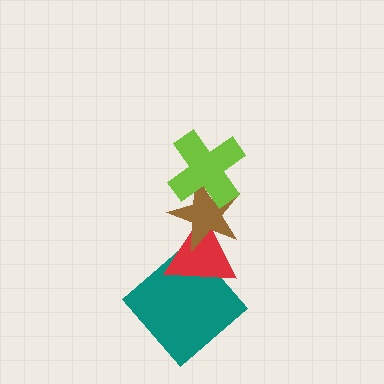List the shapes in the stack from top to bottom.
From top to bottom: the lime cross, the brown star, the red triangle, the teal diamond.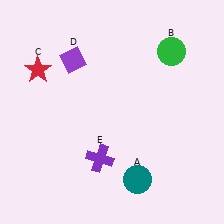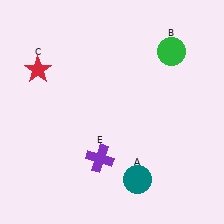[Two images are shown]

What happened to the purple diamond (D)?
The purple diamond (D) was removed in Image 2. It was in the top-left area of Image 1.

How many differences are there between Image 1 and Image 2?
There is 1 difference between the two images.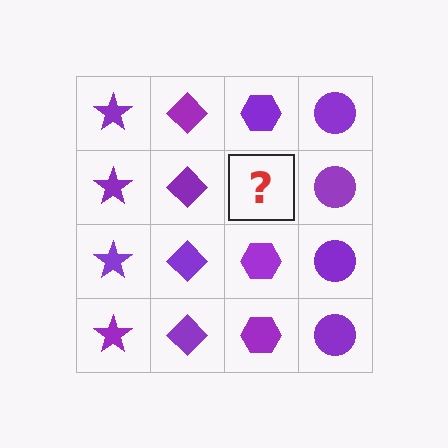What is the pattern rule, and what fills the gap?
The rule is that each column has a consistent shape. The gap should be filled with a purple hexagon.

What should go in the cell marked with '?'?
The missing cell should contain a purple hexagon.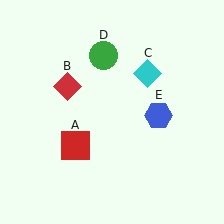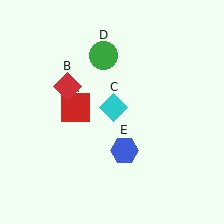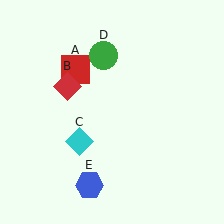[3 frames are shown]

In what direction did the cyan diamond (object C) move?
The cyan diamond (object C) moved down and to the left.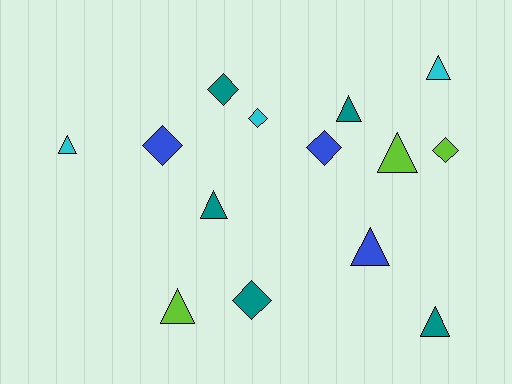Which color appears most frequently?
Teal, with 5 objects.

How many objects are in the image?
There are 14 objects.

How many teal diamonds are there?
There are 2 teal diamonds.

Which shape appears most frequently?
Triangle, with 8 objects.